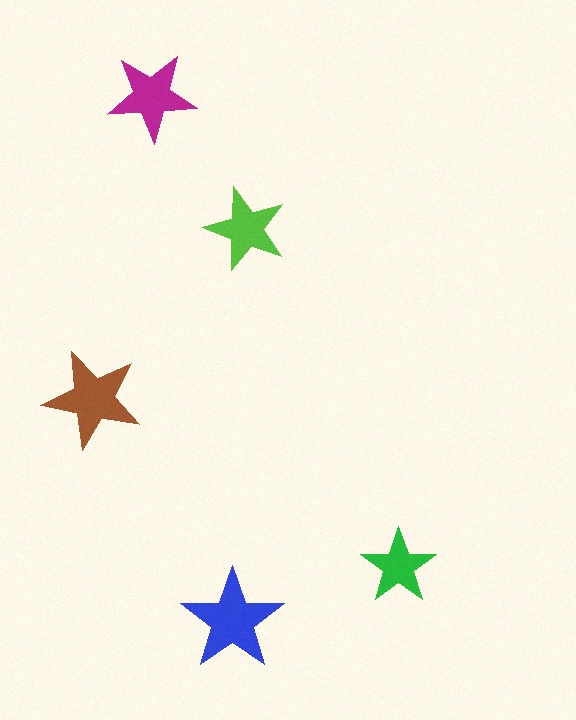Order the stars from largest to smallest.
the blue one, the brown one, the magenta one, the lime one, the green one.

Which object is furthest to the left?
The brown star is leftmost.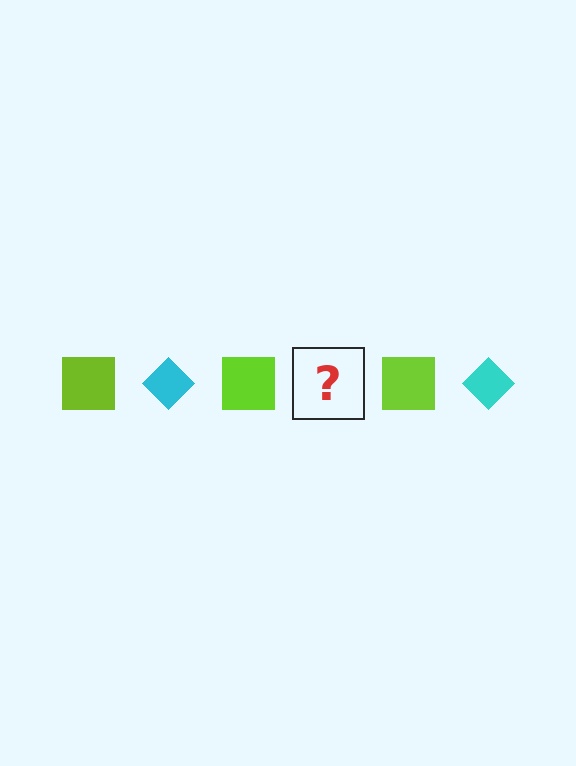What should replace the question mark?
The question mark should be replaced with a cyan diamond.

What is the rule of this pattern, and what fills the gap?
The rule is that the pattern alternates between lime square and cyan diamond. The gap should be filled with a cyan diamond.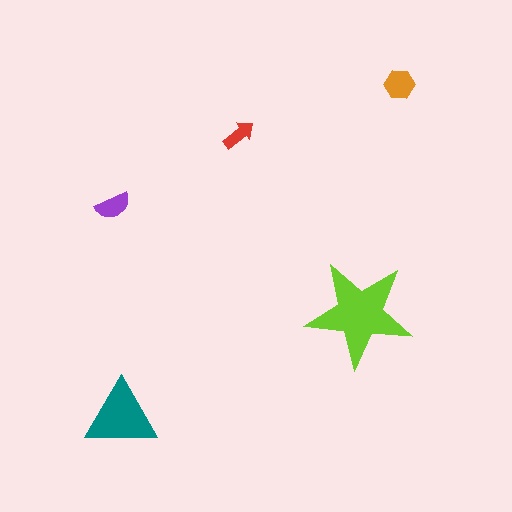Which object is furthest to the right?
The orange hexagon is rightmost.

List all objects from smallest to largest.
The red arrow, the purple semicircle, the orange hexagon, the teal triangle, the lime star.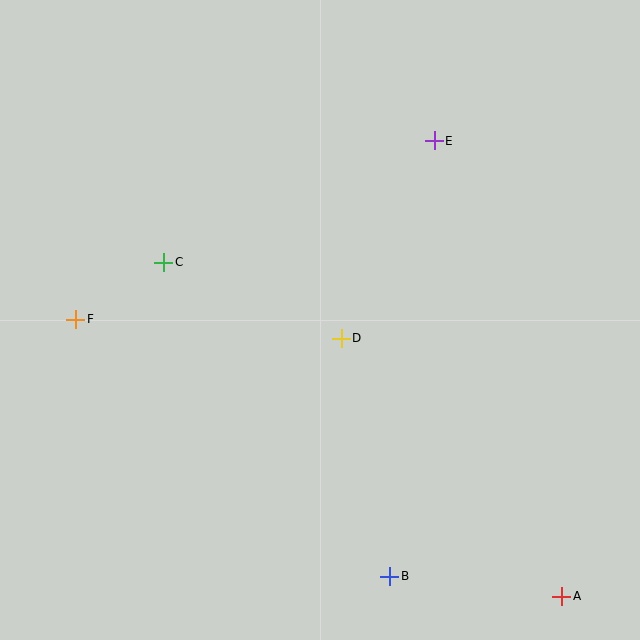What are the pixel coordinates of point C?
Point C is at (164, 262).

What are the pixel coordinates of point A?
Point A is at (562, 596).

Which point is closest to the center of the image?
Point D at (341, 338) is closest to the center.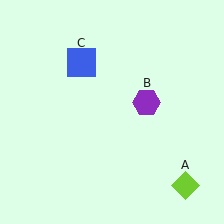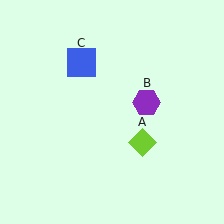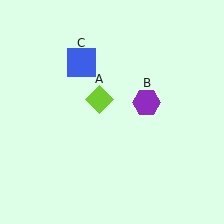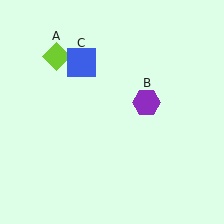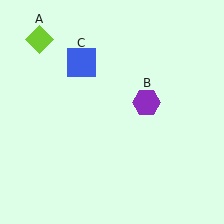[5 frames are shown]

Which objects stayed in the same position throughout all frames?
Purple hexagon (object B) and blue square (object C) remained stationary.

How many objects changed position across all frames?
1 object changed position: lime diamond (object A).